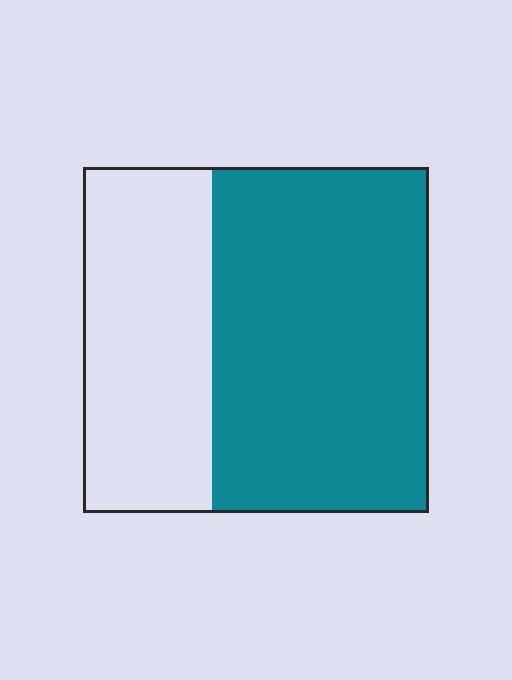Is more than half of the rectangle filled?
Yes.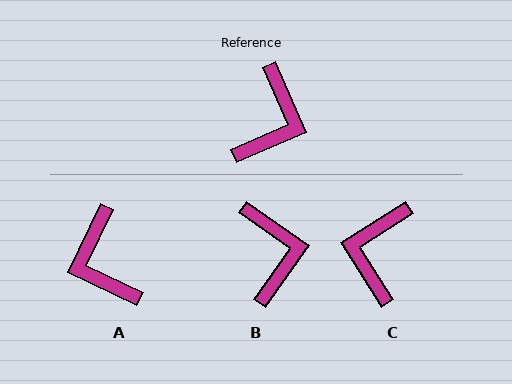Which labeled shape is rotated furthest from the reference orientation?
C, about 171 degrees away.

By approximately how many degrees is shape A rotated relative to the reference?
Approximately 139 degrees clockwise.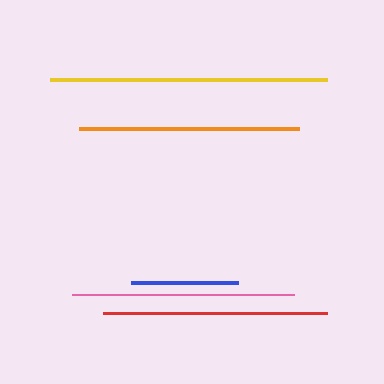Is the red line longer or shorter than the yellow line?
The yellow line is longer than the red line.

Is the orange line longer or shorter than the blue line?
The orange line is longer than the blue line.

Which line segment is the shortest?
The blue line is the shortest at approximately 106 pixels.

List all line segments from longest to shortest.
From longest to shortest: yellow, red, pink, orange, blue.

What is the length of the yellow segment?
The yellow segment is approximately 278 pixels long.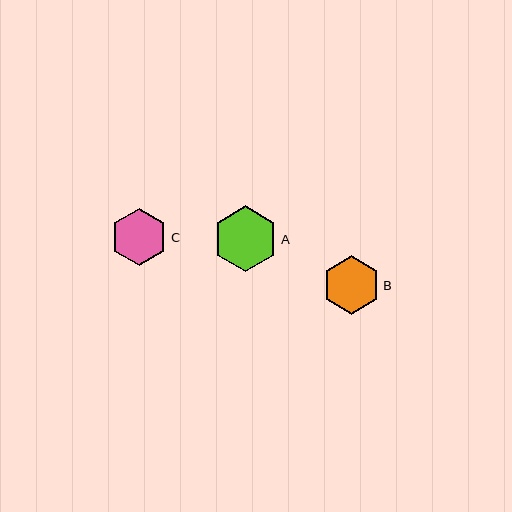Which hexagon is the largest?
Hexagon A is the largest with a size of approximately 65 pixels.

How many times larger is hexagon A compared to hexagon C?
Hexagon A is approximately 1.2 times the size of hexagon C.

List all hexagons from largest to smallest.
From largest to smallest: A, B, C.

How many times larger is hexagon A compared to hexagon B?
Hexagon A is approximately 1.1 times the size of hexagon B.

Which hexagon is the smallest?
Hexagon C is the smallest with a size of approximately 57 pixels.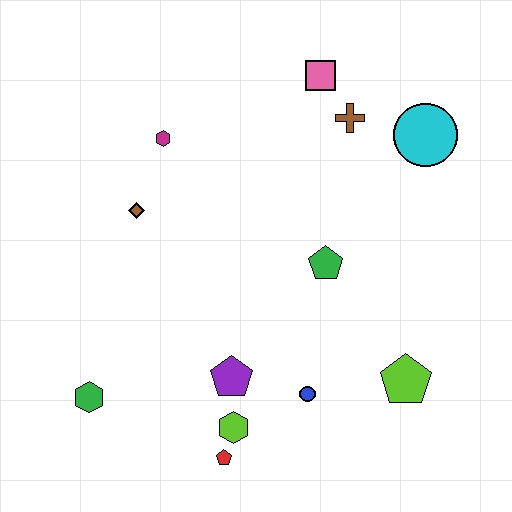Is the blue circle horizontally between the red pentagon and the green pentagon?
Yes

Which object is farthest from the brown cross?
The green hexagon is farthest from the brown cross.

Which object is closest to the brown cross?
The pink square is closest to the brown cross.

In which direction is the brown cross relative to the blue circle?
The brown cross is above the blue circle.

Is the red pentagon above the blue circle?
No